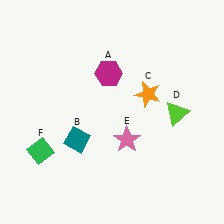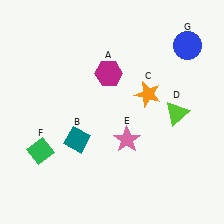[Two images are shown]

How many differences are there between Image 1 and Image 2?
There is 1 difference between the two images.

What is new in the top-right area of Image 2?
A blue circle (G) was added in the top-right area of Image 2.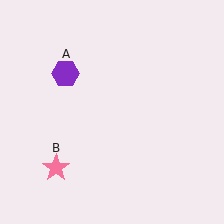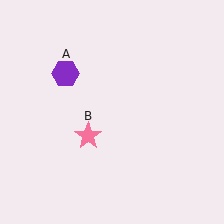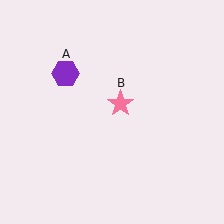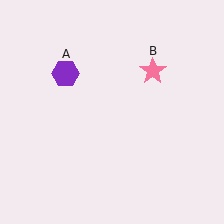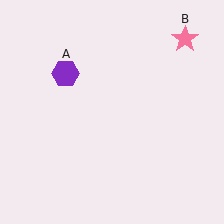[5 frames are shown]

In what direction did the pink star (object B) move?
The pink star (object B) moved up and to the right.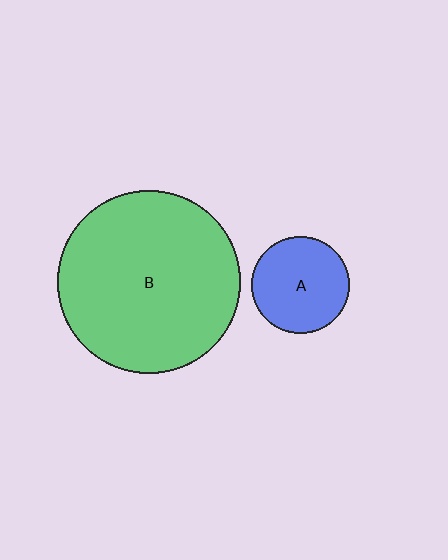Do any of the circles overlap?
No, none of the circles overlap.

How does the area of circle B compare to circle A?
Approximately 3.5 times.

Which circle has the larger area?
Circle B (green).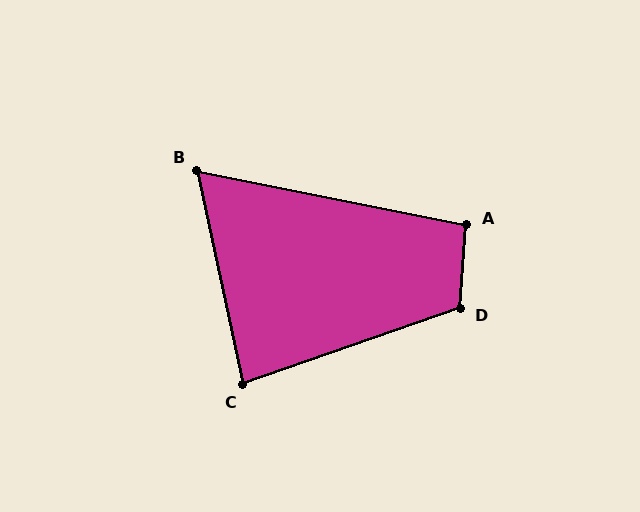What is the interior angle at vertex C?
Approximately 83 degrees (acute).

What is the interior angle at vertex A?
Approximately 97 degrees (obtuse).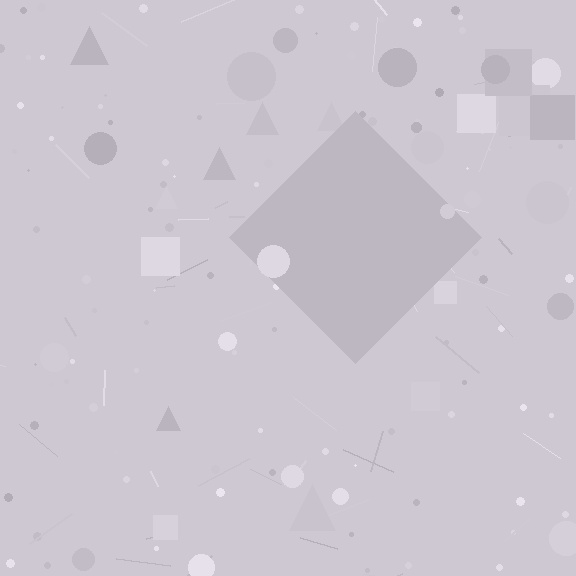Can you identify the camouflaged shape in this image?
The camouflaged shape is a diamond.